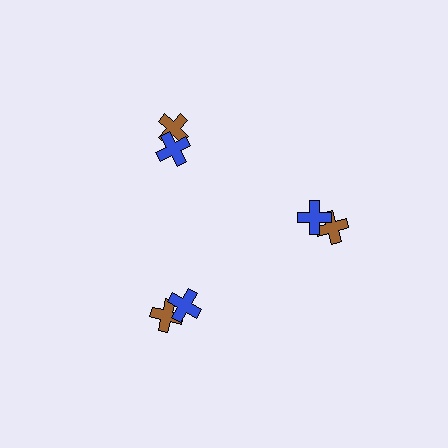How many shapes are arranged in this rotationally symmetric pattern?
There are 6 shapes, arranged in 3 groups of 2.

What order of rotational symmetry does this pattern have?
This pattern has 3-fold rotational symmetry.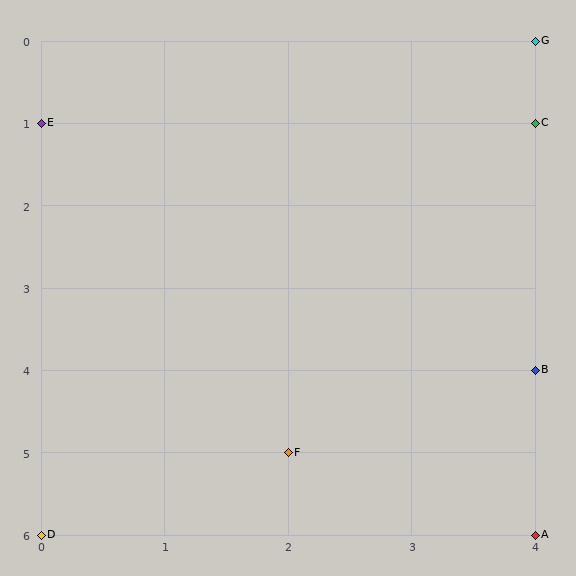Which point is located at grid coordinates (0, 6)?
Point D is at (0, 6).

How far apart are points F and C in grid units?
Points F and C are 2 columns and 4 rows apart (about 4.5 grid units diagonally).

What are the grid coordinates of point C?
Point C is at grid coordinates (4, 1).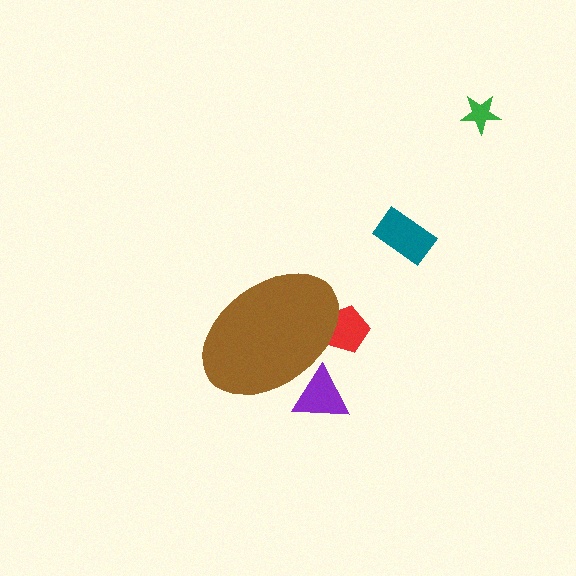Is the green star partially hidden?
No, the green star is fully visible.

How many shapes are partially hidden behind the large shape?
2 shapes are partially hidden.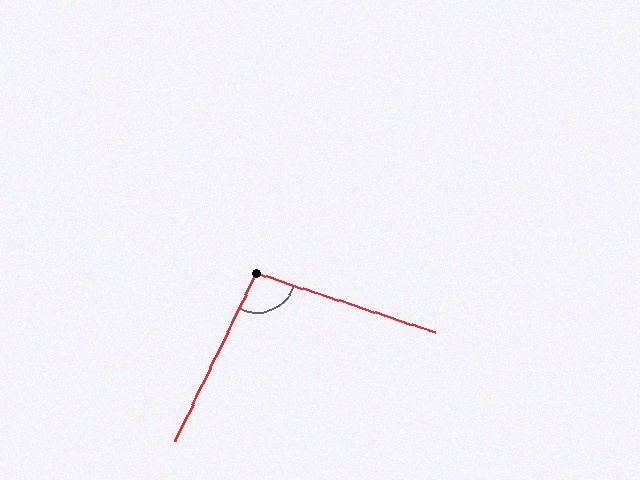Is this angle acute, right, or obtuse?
It is obtuse.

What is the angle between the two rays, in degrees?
Approximately 97 degrees.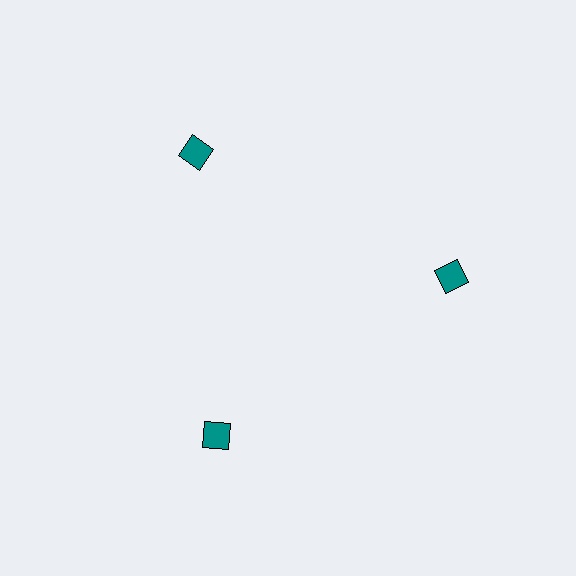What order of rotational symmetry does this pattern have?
This pattern has 3-fold rotational symmetry.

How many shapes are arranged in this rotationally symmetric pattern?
There are 3 shapes, arranged in 3 groups of 1.